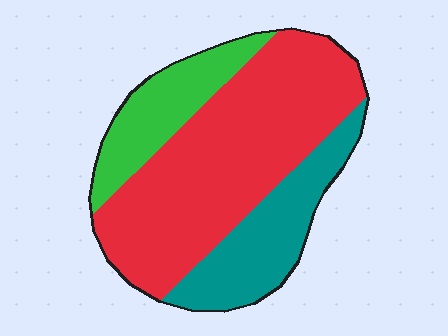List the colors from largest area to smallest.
From largest to smallest: red, teal, green.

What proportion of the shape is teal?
Teal covers around 25% of the shape.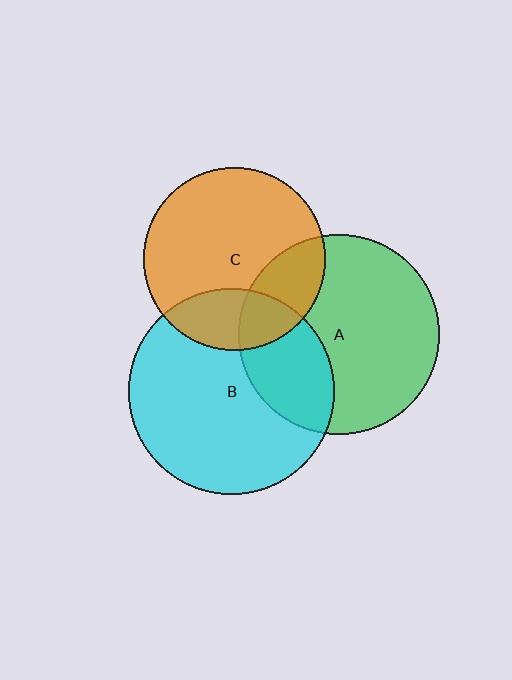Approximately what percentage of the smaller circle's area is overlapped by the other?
Approximately 30%.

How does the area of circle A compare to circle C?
Approximately 1.2 times.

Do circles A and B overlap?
Yes.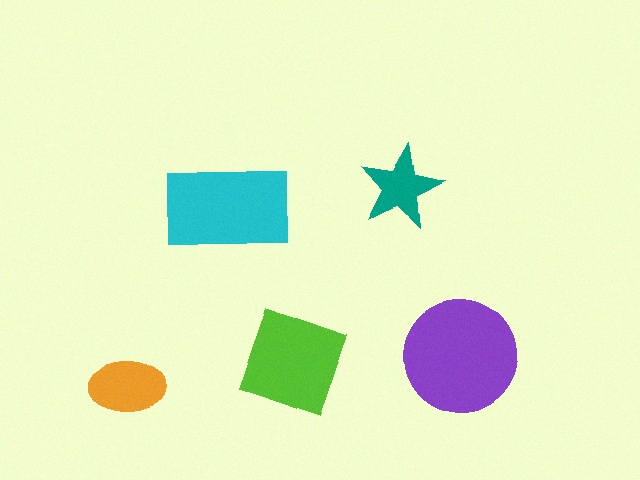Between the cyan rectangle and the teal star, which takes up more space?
The cyan rectangle.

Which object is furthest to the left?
The orange ellipse is leftmost.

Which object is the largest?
The purple circle.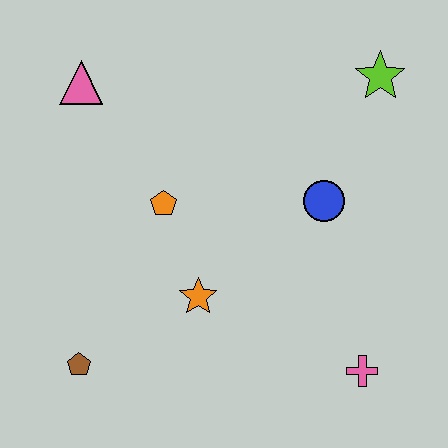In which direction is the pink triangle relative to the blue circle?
The pink triangle is to the left of the blue circle.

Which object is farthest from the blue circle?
The brown pentagon is farthest from the blue circle.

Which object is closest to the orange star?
The orange pentagon is closest to the orange star.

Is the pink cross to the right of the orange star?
Yes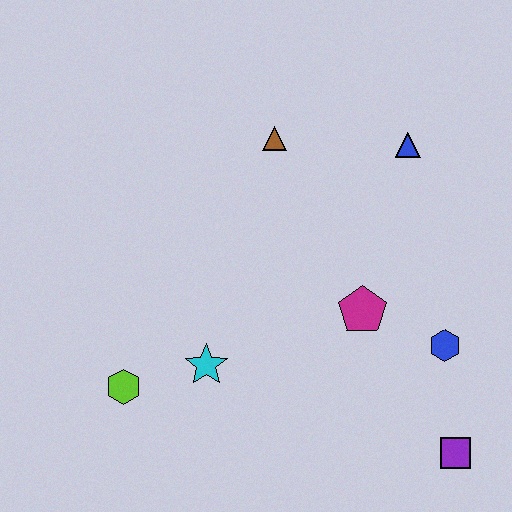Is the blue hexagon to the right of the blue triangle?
Yes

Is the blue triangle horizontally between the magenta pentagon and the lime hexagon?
No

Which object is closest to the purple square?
The blue hexagon is closest to the purple square.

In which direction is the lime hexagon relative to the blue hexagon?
The lime hexagon is to the left of the blue hexagon.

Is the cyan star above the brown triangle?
No